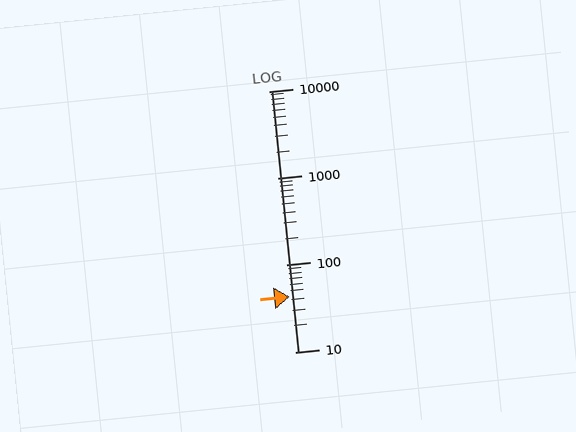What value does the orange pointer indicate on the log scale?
The pointer indicates approximately 43.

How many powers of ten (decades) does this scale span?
The scale spans 3 decades, from 10 to 10000.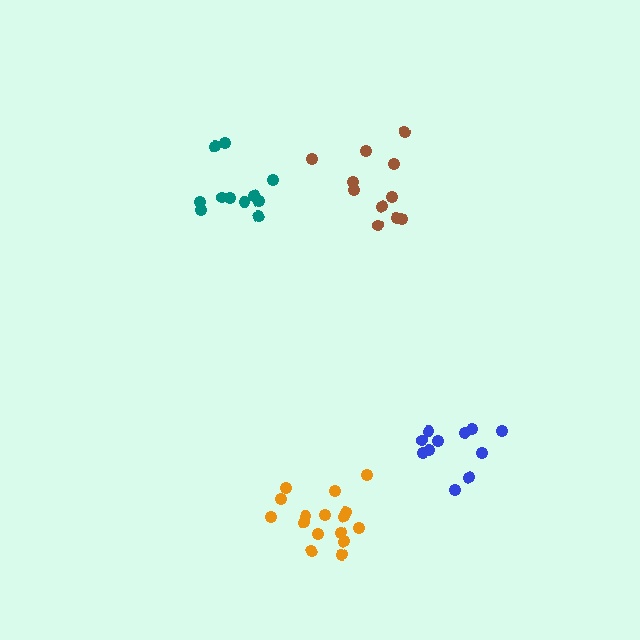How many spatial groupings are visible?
There are 4 spatial groupings.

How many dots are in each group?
Group 1: 16 dots, Group 2: 11 dots, Group 3: 11 dots, Group 4: 11 dots (49 total).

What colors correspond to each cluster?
The clusters are colored: orange, teal, brown, blue.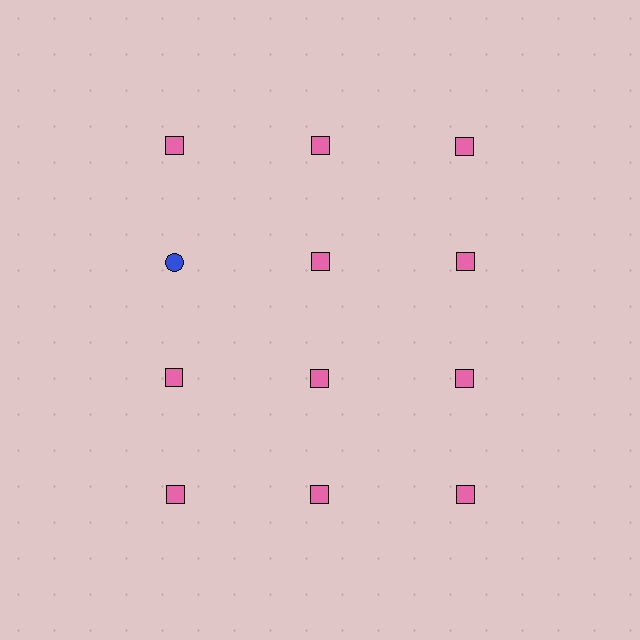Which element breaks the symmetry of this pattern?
The blue circle in the second row, leftmost column breaks the symmetry. All other shapes are pink squares.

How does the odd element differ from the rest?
It differs in both color (blue instead of pink) and shape (circle instead of square).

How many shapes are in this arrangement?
There are 12 shapes arranged in a grid pattern.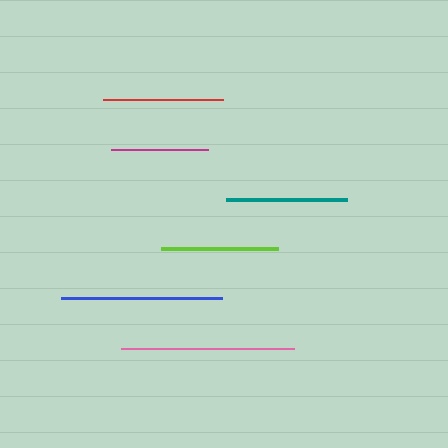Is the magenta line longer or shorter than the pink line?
The pink line is longer than the magenta line.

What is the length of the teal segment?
The teal segment is approximately 121 pixels long.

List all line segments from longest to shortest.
From longest to shortest: pink, blue, teal, red, lime, magenta.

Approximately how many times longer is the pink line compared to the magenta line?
The pink line is approximately 1.8 times the length of the magenta line.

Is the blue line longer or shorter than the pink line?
The pink line is longer than the blue line.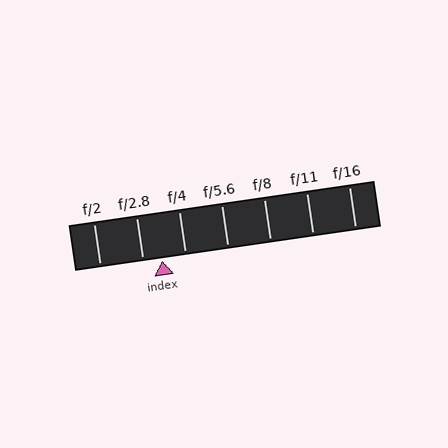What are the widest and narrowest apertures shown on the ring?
The widest aperture shown is f/2 and the narrowest is f/16.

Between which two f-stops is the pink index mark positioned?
The index mark is between f/2.8 and f/4.